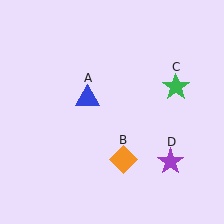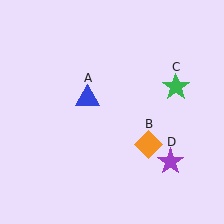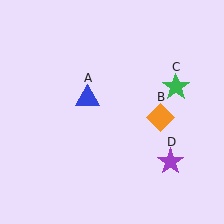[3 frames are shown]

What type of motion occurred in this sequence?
The orange diamond (object B) rotated counterclockwise around the center of the scene.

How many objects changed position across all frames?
1 object changed position: orange diamond (object B).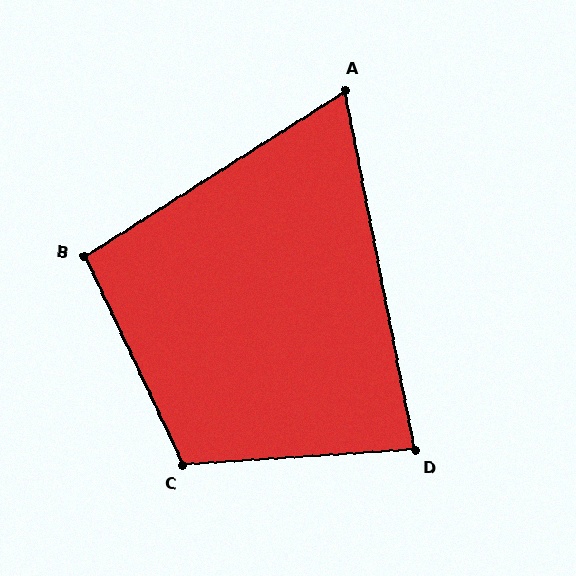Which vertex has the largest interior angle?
C, at approximately 112 degrees.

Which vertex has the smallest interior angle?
A, at approximately 68 degrees.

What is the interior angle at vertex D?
Approximately 83 degrees (acute).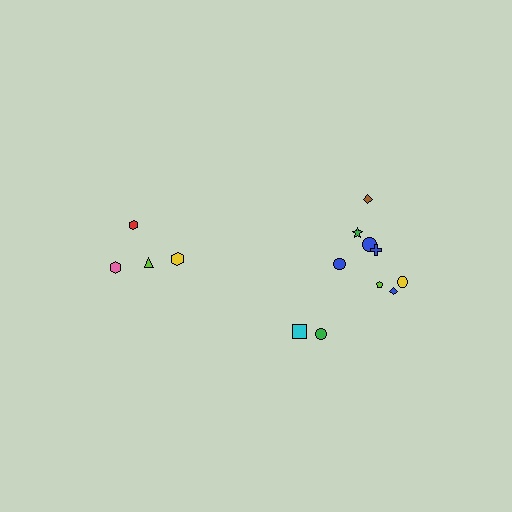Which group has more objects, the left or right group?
The right group.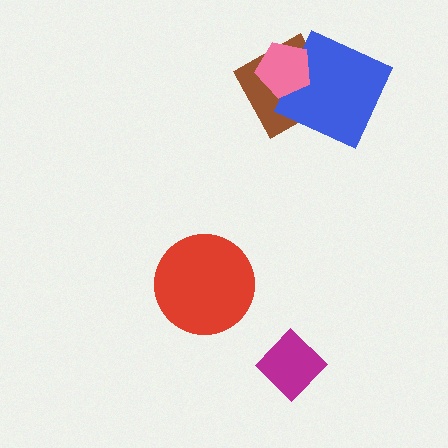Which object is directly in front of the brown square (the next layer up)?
The blue square is directly in front of the brown square.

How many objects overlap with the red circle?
0 objects overlap with the red circle.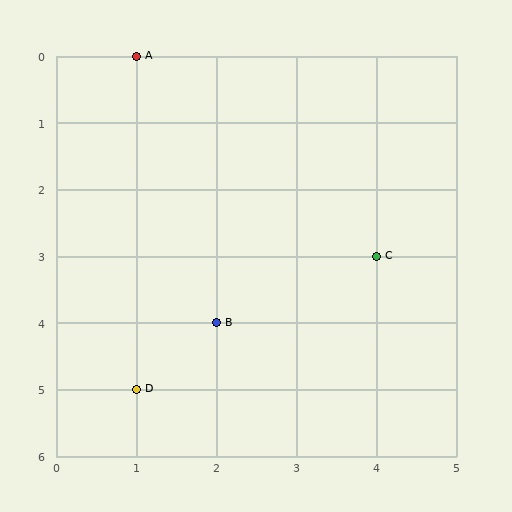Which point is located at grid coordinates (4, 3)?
Point C is at (4, 3).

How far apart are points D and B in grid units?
Points D and B are 1 column and 1 row apart (about 1.4 grid units diagonally).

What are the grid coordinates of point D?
Point D is at grid coordinates (1, 5).